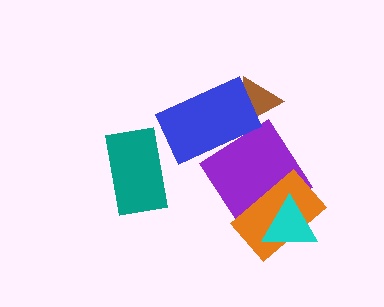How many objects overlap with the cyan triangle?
2 objects overlap with the cyan triangle.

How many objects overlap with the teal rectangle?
0 objects overlap with the teal rectangle.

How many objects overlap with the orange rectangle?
2 objects overlap with the orange rectangle.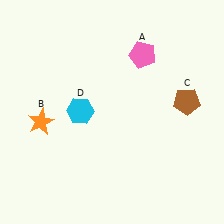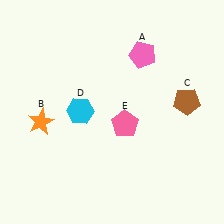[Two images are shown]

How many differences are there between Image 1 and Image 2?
There is 1 difference between the two images.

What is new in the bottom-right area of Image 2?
A pink pentagon (E) was added in the bottom-right area of Image 2.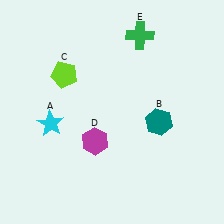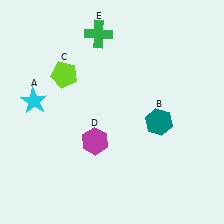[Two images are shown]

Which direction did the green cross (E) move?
The green cross (E) moved left.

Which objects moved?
The objects that moved are: the cyan star (A), the green cross (E).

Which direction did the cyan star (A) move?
The cyan star (A) moved up.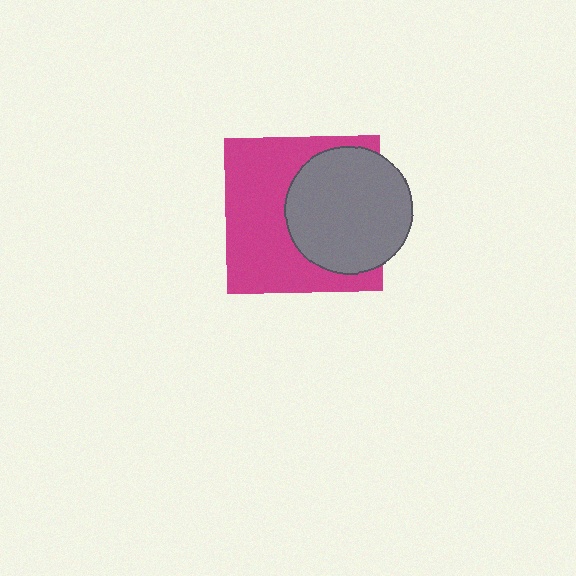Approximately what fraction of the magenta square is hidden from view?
Roughly 43% of the magenta square is hidden behind the gray circle.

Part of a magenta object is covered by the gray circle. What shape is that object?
It is a square.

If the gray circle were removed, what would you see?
You would see the complete magenta square.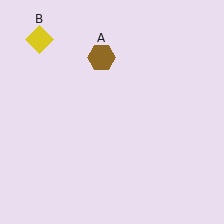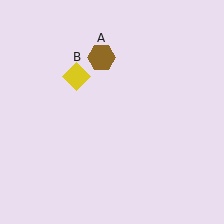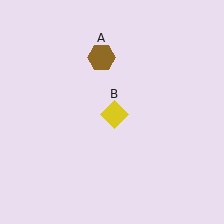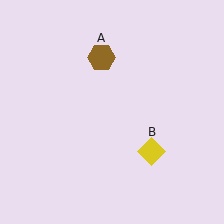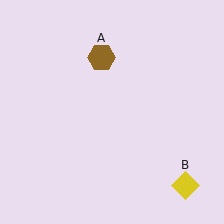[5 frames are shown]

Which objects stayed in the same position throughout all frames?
Brown hexagon (object A) remained stationary.